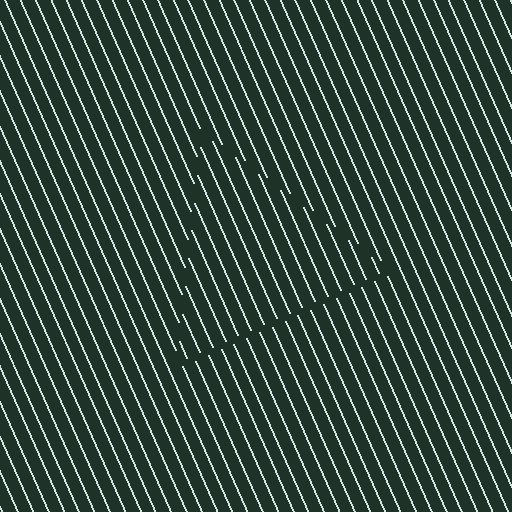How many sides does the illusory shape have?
3 sides — the line-ends trace a triangle.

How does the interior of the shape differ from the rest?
The interior of the shape contains the same grating, shifted by half a period — the contour is defined by the phase discontinuity where line-ends from the inner and outer gratings abut.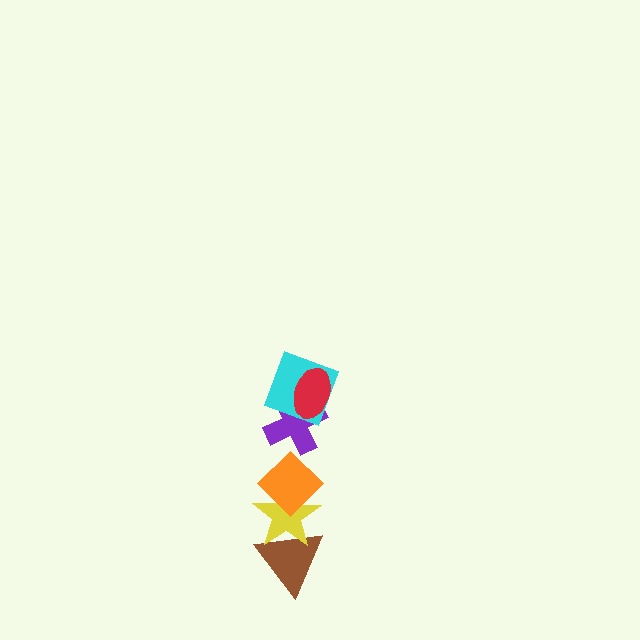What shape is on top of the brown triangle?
The yellow star is on top of the brown triangle.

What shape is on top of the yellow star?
The orange diamond is on top of the yellow star.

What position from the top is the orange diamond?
The orange diamond is 4th from the top.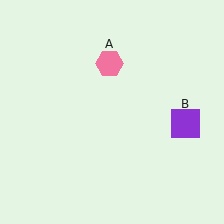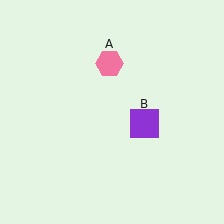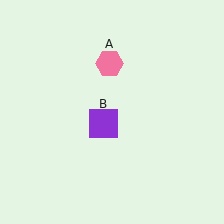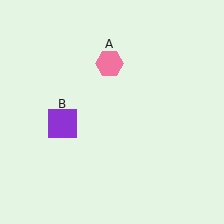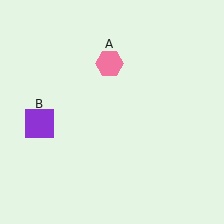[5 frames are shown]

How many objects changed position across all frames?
1 object changed position: purple square (object B).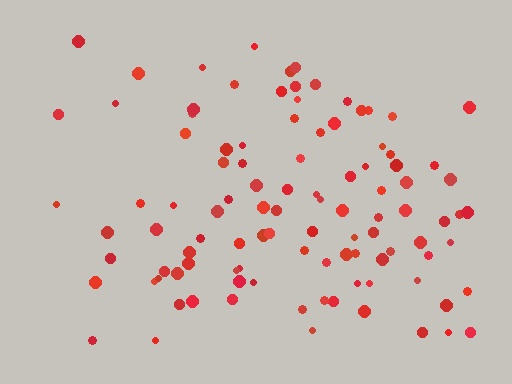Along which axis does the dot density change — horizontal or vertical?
Horizontal.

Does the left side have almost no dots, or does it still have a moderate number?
Still a moderate number, just noticeably fewer than the right.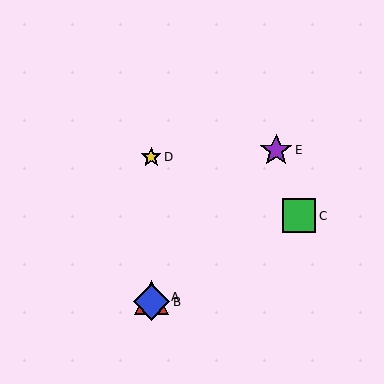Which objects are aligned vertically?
Objects A, B, D are aligned vertically.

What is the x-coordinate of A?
Object A is at x≈151.